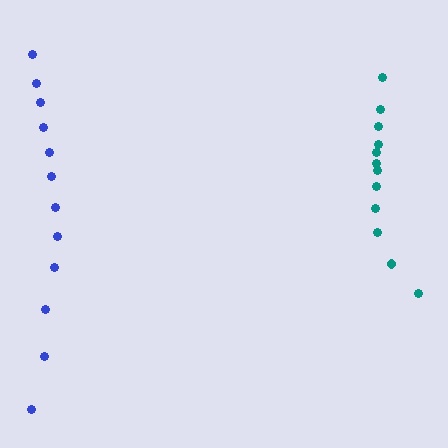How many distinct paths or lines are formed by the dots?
There are 2 distinct paths.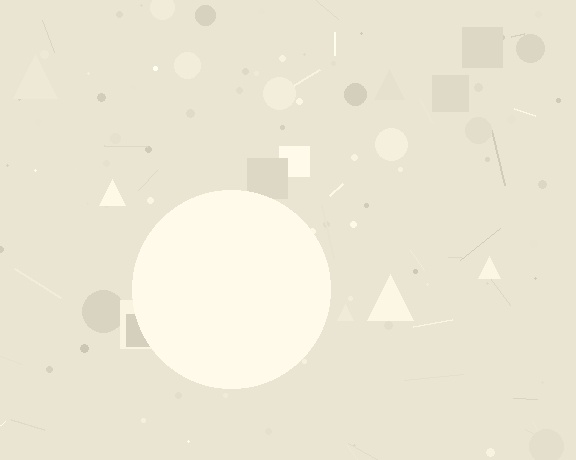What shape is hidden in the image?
A circle is hidden in the image.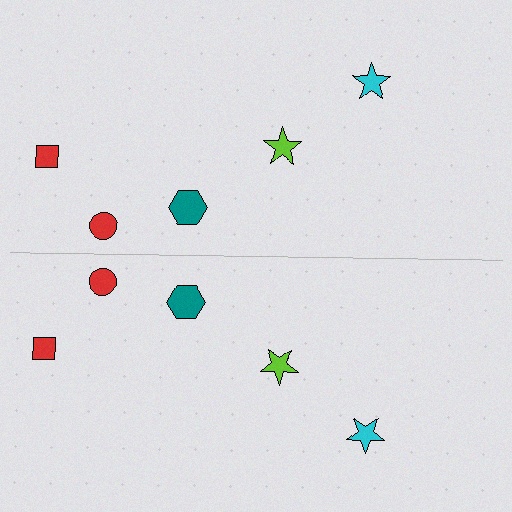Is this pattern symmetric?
Yes, this pattern has bilateral (reflection) symmetry.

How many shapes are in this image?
There are 10 shapes in this image.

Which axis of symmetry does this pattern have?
The pattern has a horizontal axis of symmetry running through the center of the image.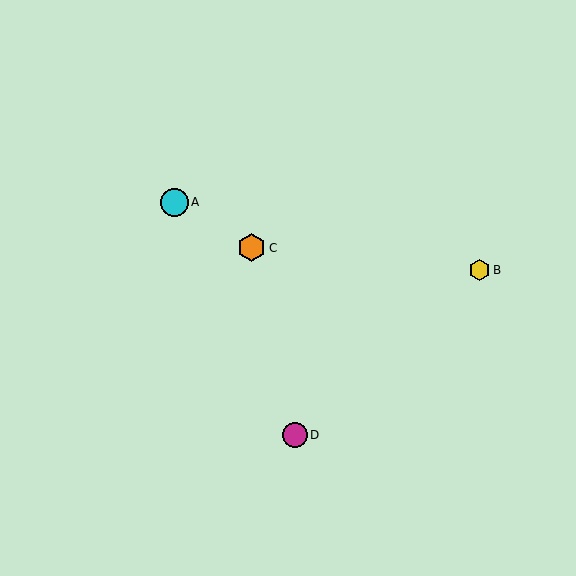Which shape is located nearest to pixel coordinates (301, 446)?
The magenta circle (labeled D) at (295, 435) is nearest to that location.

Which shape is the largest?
The orange hexagon (labeled C) is the largest.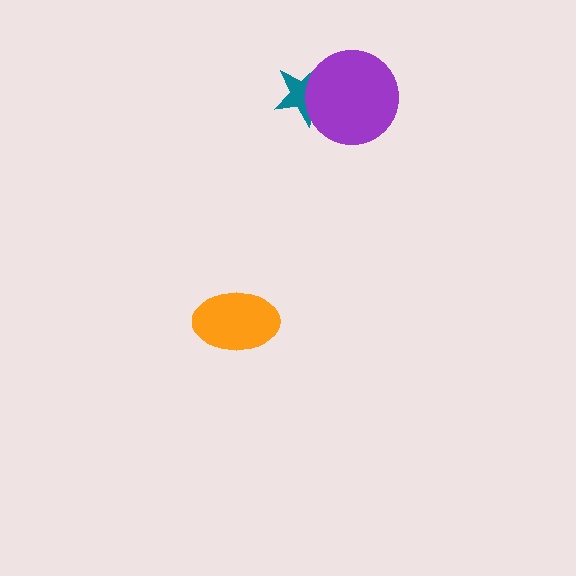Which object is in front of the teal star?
The purple circle is in front of the teal star.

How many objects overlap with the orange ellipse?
0 objects overlap with the orange ellipse.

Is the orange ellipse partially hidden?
No, no other shape covers it.